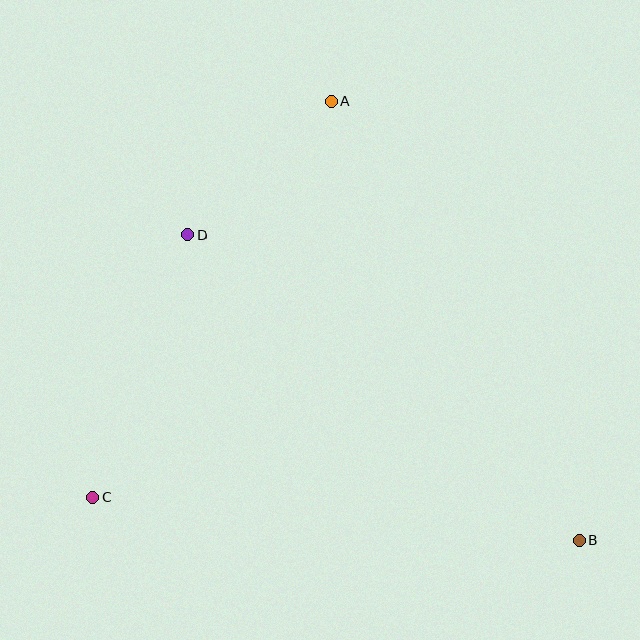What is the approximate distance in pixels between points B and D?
The distance between B and D is approximately 496 pixels.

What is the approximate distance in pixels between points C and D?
The distance between C and D is approximately 279 pixels.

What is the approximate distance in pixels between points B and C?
The distance between B and C is approximately 488 pixels.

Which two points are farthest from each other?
Points A and B are farthest from each other.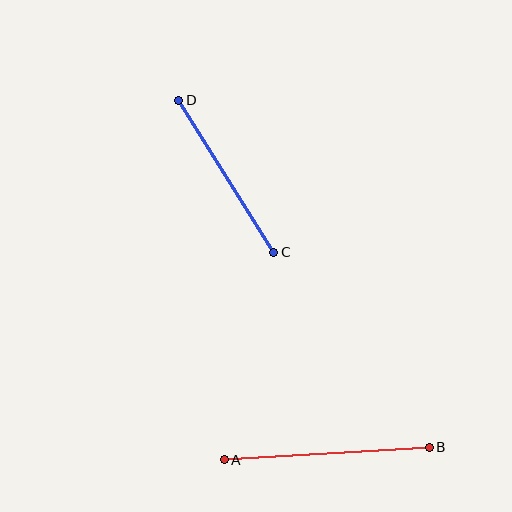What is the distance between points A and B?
The distance is approximately 205 pixels.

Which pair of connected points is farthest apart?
Points A and B are farthest apart.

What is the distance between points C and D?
The distance is approximately 179 pixels.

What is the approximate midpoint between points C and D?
The midpoint is at approximately (226, 176) pixels.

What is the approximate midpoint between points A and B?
The midpoint is at approximately (327, 454) pixels.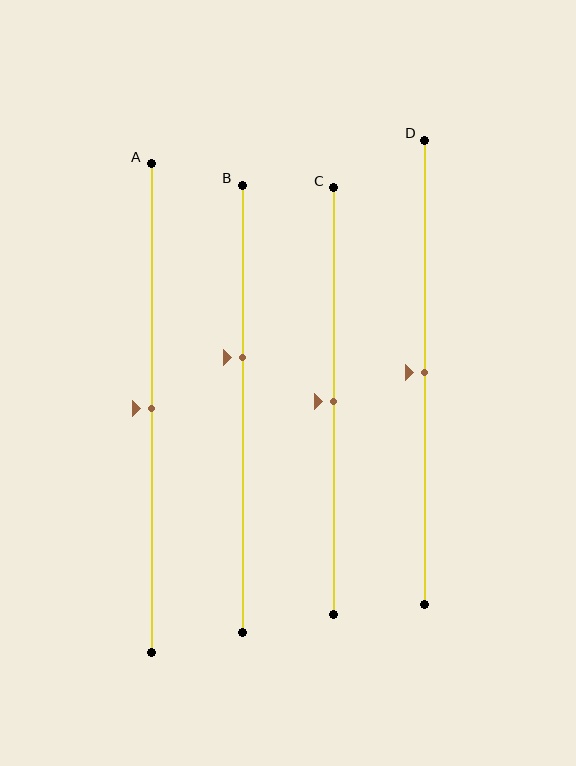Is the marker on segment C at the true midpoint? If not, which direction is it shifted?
Yes, the marker on segment C is at the true midpoint.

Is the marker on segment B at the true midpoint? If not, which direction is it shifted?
No, the marker on segment B is shifted upward by about 11% of the segment length.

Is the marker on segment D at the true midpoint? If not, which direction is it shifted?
Yes, the marker on segment D is at the true midpoint.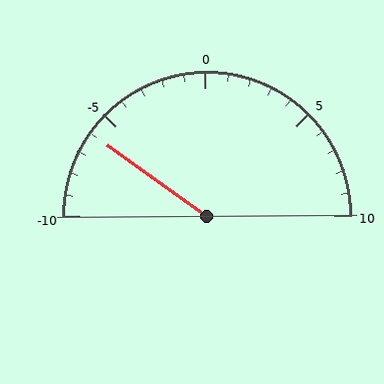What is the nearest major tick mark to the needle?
The nearest major tick mark is -5.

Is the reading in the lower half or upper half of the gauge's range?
The reading is in the lower half of the range (-10 to 10).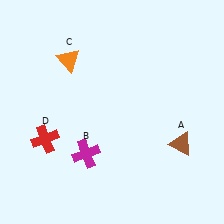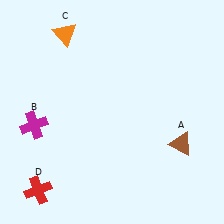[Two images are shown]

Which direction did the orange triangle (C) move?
The orange triangle (C) moved up.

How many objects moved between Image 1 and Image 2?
3 objects moved between the two images.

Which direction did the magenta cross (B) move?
The magenta cross (B) moved left.